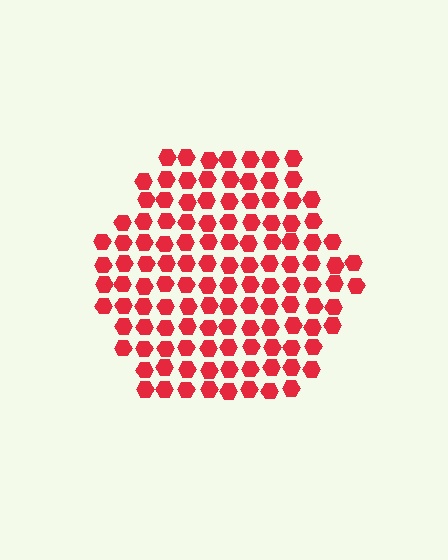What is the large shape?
The large shape is a hexagon.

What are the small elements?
The small elements are hexagons.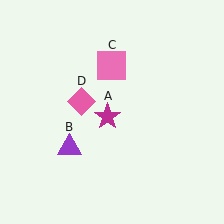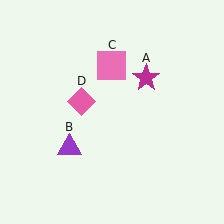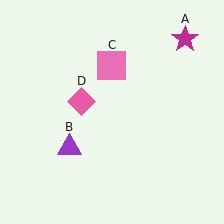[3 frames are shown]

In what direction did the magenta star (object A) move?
The magenta star (object A) moved up and to the right.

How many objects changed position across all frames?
1 object changed position: magenta star (object A).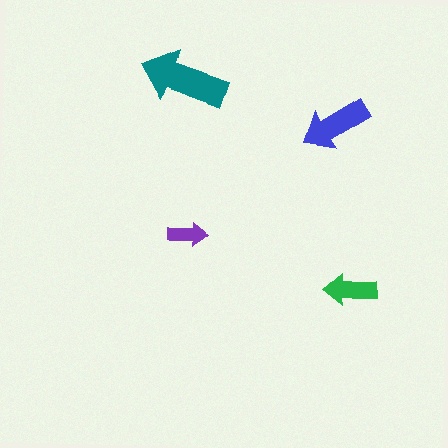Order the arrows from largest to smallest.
the teal one, the blue one, the green one, the purple one.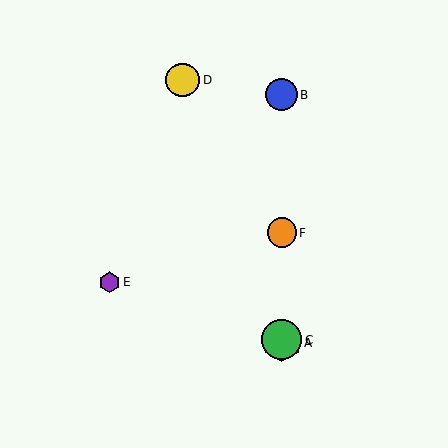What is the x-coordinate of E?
Object E is at x≈110.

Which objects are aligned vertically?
Objects A, B, C, F are aligned vertically.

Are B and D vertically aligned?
No, B is at x≈282 and D is at x≈183.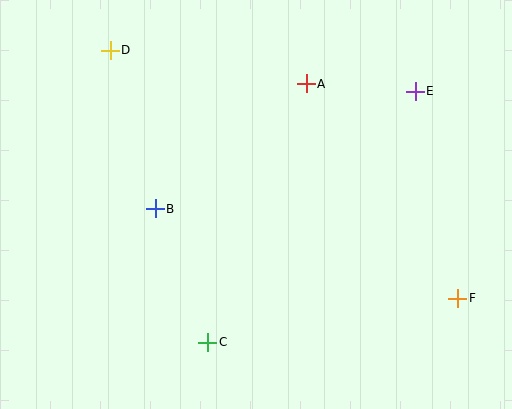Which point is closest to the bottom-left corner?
Point C is closest to the bottom-left corner.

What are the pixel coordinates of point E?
Point E is at (415, 91).